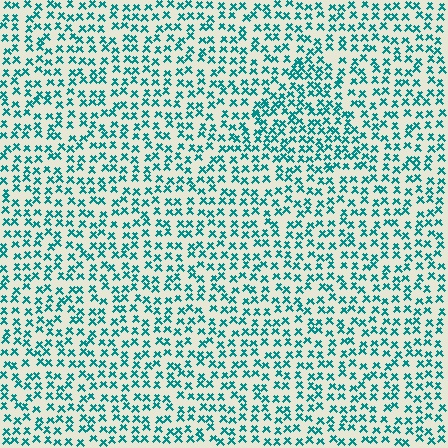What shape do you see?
I see a triangle.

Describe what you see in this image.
The image contains small teal elements arranged at two different densities. A triangle-shaped region is visible where the elements are more densely packed than the surrounding area.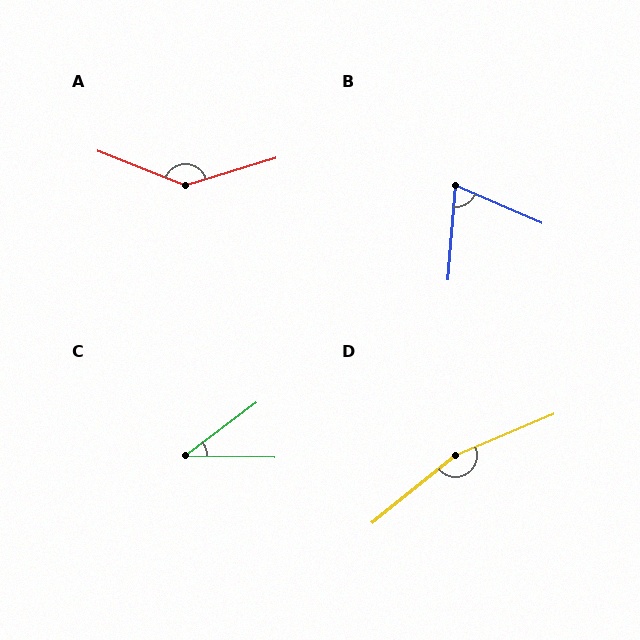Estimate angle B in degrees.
Approximately 71 degrees.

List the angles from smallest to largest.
C (38°), B (71°), A (141°), D (164°).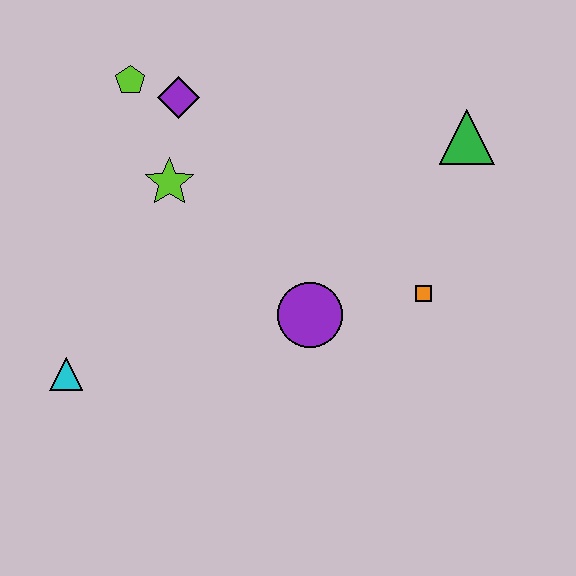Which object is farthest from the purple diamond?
The orange square is farthest from the purple diamond.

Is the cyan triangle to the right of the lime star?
No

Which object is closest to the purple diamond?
The lime pentagon is closest to the purple diamond.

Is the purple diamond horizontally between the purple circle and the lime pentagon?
Yes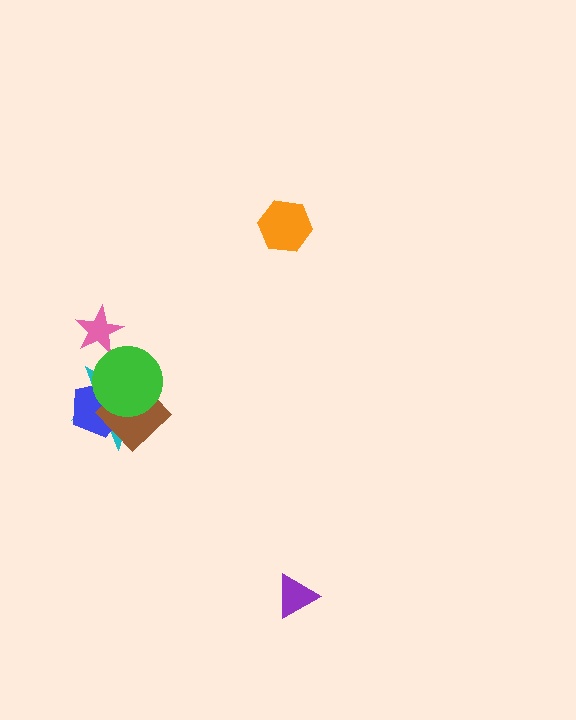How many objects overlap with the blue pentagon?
3 objects overlap with the blue pentagon.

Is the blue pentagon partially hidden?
Yes, it is partially covered by another shape.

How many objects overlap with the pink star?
0 objects overlap with the pink star.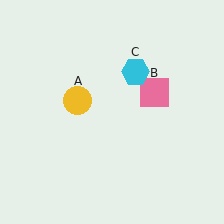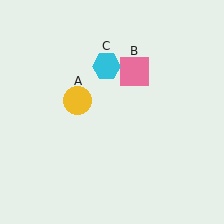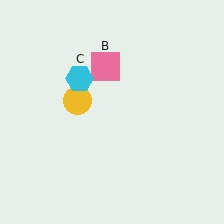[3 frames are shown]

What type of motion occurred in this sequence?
The pink square (object B), cyan hexagon (object C) rotated counterclockwise around the center of the scene.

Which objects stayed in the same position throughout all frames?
Yellow circle (object A) remained stationary.